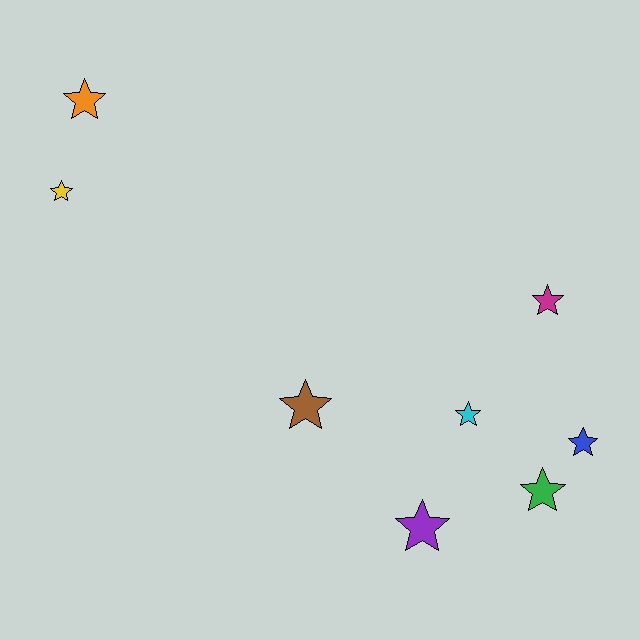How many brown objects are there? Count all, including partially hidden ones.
There is 1 brown object.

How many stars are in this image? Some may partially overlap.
There are 8 stars.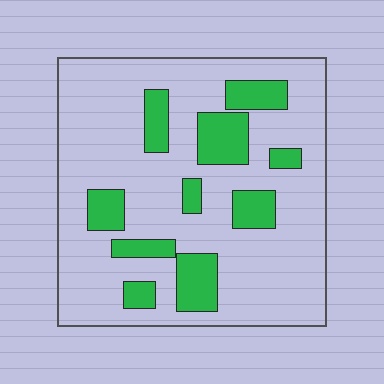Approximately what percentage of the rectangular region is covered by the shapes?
Approximately 20%.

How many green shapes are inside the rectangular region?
10.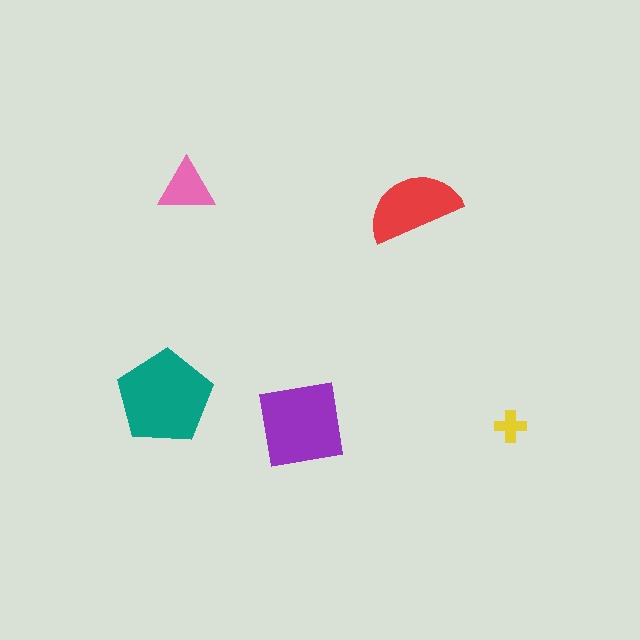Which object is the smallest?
The yellow cross.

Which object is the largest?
The teal pentagon.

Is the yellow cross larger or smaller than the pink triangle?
Smaller.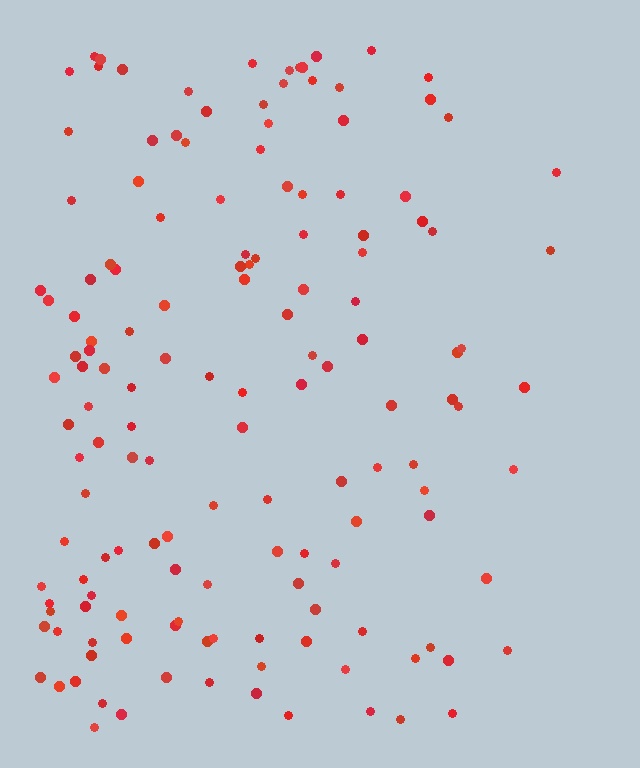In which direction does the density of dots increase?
From right to left, with the left side densest.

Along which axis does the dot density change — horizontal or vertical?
Horizontal.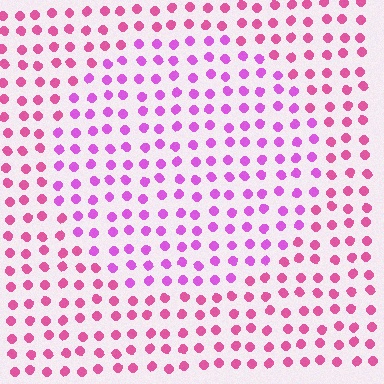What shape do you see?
I see a circle.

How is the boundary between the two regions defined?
The boundary is defined purely by a slight shift in hue (about 31 degrees). Spacing, size, and orientation are identical on both sides.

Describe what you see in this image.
The image is filled with small pink elements in a uniform arrangement. A circle-shaped region is visible where the elements are tinted to a slightly different hue, forming a subtle color boundary.